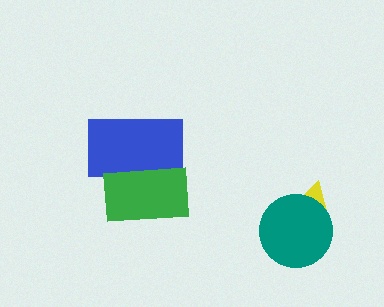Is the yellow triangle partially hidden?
Yes, it is partially covered by another shape.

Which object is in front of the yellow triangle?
The teal circle is in front of the yellow triangle.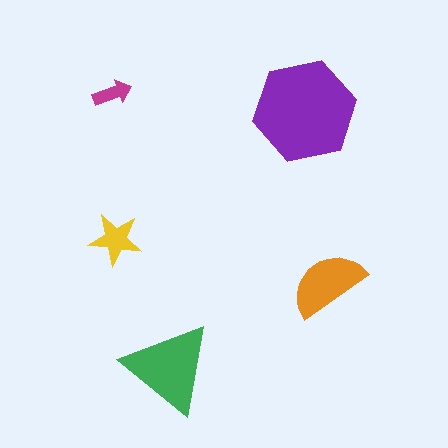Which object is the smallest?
The magenta arrow.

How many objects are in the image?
There are 5 objects in the image.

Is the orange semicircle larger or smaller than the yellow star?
Larger.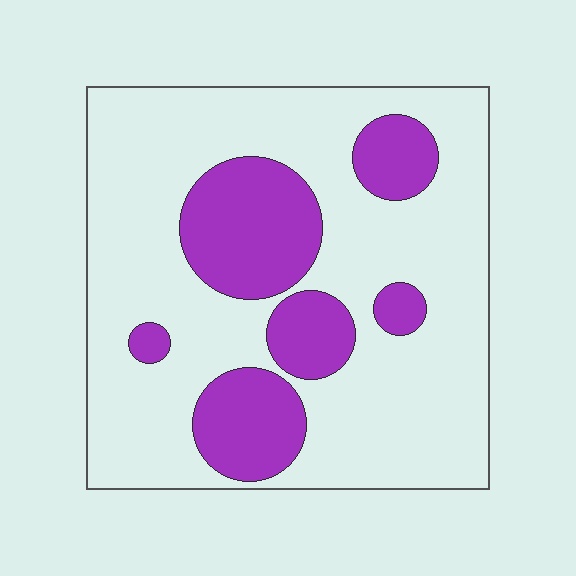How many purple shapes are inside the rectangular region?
6.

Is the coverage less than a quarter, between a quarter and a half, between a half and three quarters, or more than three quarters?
Between a quarter and a half.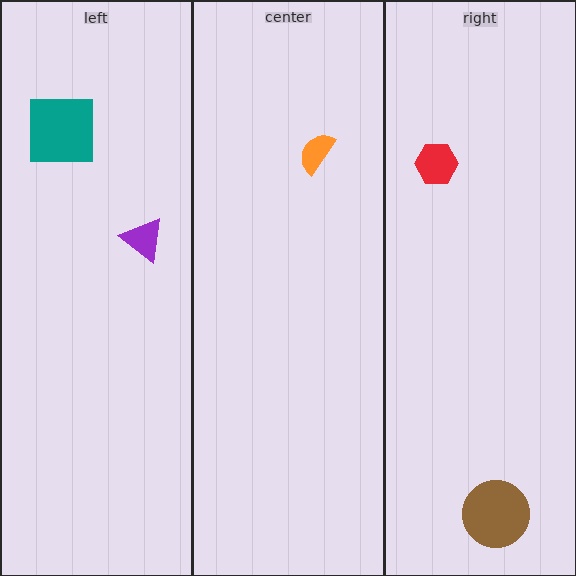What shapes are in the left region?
The teal square, the purple triangle.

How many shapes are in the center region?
1.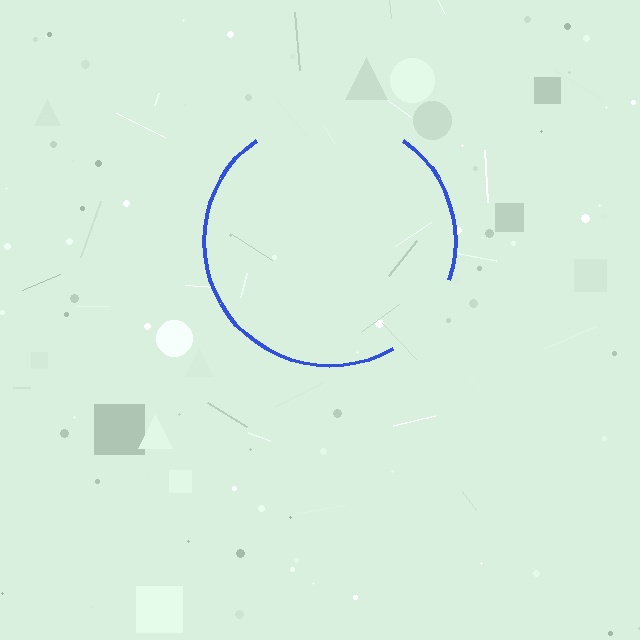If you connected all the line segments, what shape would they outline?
They would outline a circle.